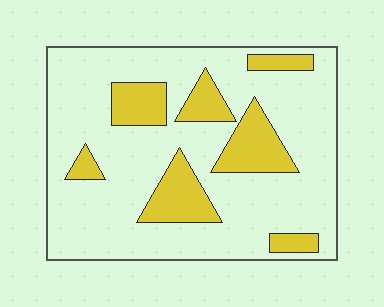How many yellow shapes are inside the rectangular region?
7.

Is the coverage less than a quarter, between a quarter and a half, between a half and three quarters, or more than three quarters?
Less than a quarter.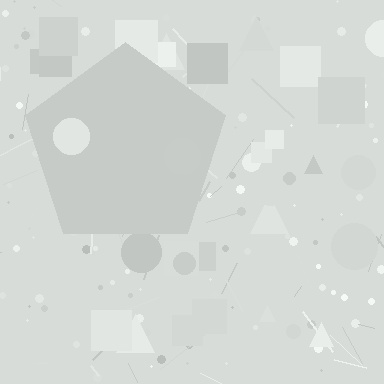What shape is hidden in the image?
A pentagon is hidden in the image.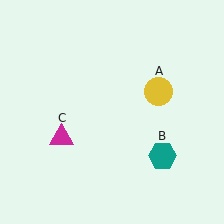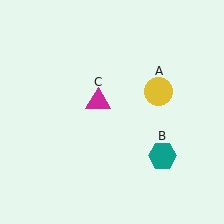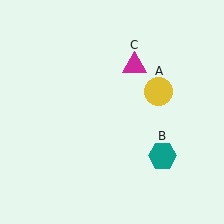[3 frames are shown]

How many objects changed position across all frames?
1 object changed position: magenta triangle (object C).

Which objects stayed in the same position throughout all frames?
Yellow circle (object A) and teal hexagon (object B) remained stationary.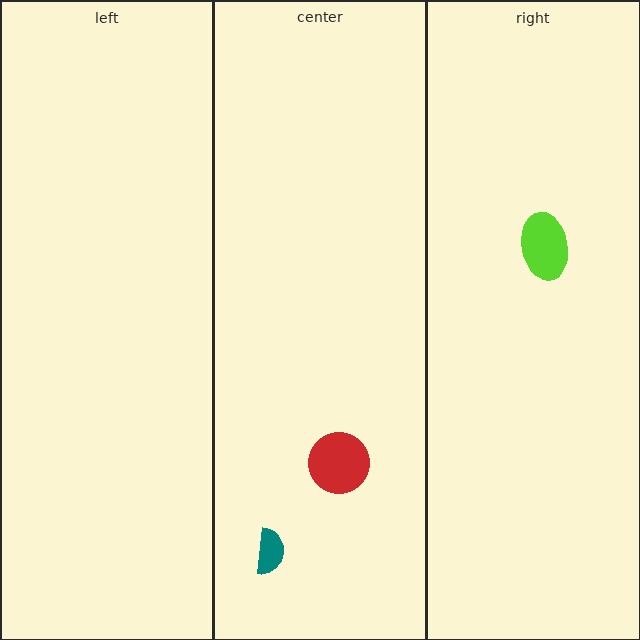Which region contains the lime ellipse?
The right region.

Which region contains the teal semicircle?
The center region.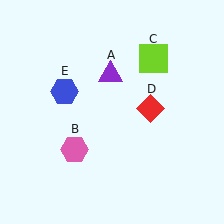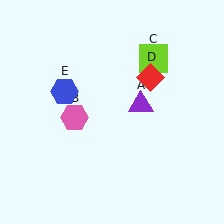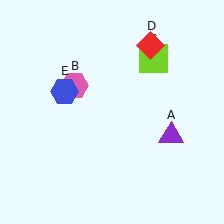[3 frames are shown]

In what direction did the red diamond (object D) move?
The red diamond (object D) moved up.